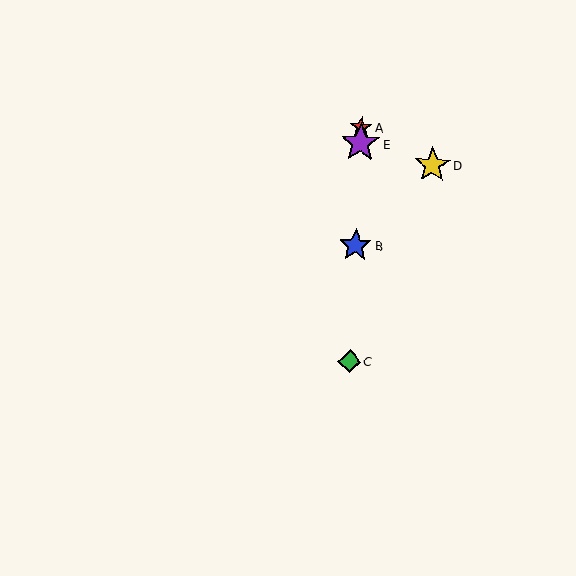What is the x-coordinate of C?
Object C is at x≈349.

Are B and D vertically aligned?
No, B is at x≈355 and D is at x≈432.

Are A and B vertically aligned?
Yes, both are at x≈361.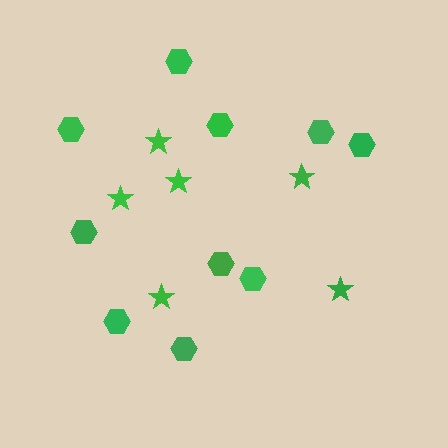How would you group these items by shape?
There are 2 groups: one group of hexagons (10) and one group of stars (6).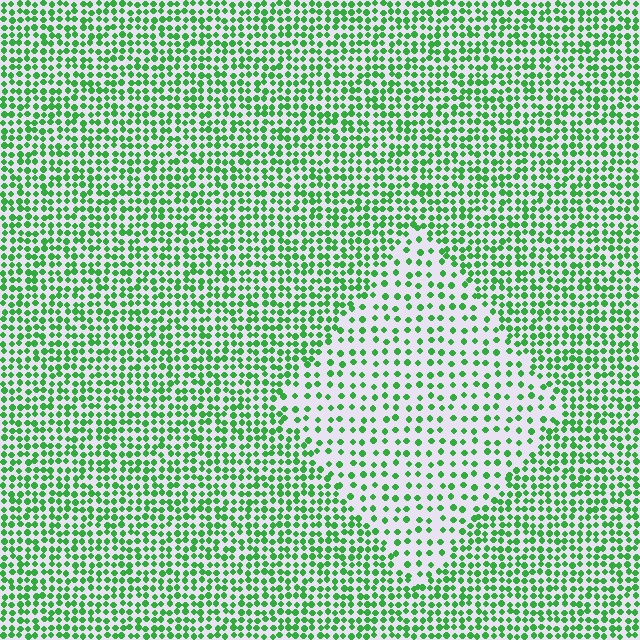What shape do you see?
I see a diamond.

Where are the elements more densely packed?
The elements are more densely packed outside the diamond boundary.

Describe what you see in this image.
The image contains small green elements arranged at two different densities. A diamond-shaped region is visible where the elements are less densely packed than the surrounding area.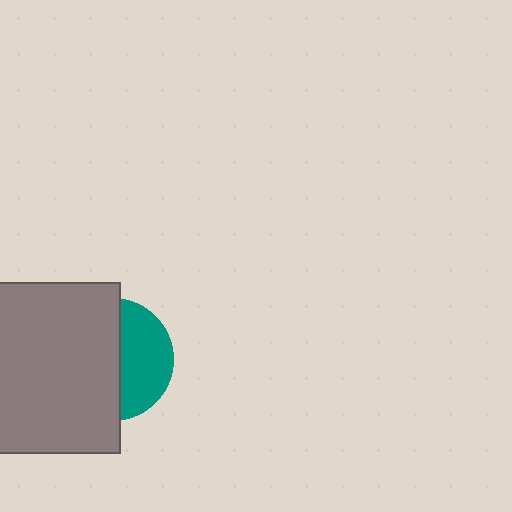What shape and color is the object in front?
The object in front is a gray square.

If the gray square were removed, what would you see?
You would see the complete teal circle.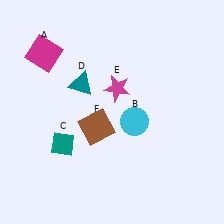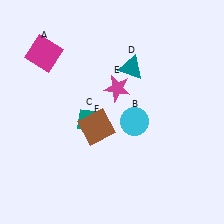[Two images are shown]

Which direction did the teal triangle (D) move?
The teal triangle (D) moved right.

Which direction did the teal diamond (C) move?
The teal diamond (C) moved right.